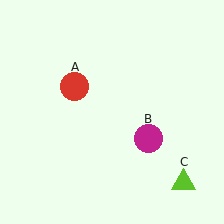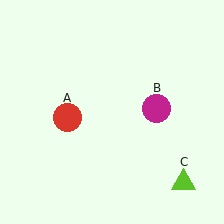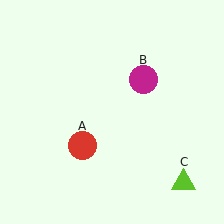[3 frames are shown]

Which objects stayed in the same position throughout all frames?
Lime triangle (object C) remained stationary.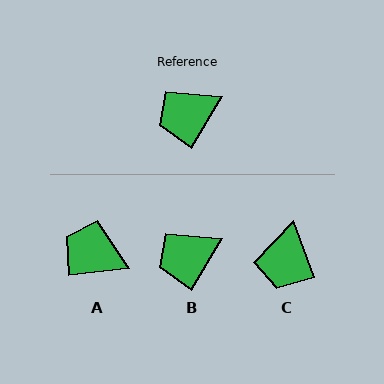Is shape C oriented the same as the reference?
No, it is off by about 52 degrees.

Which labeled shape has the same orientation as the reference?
B.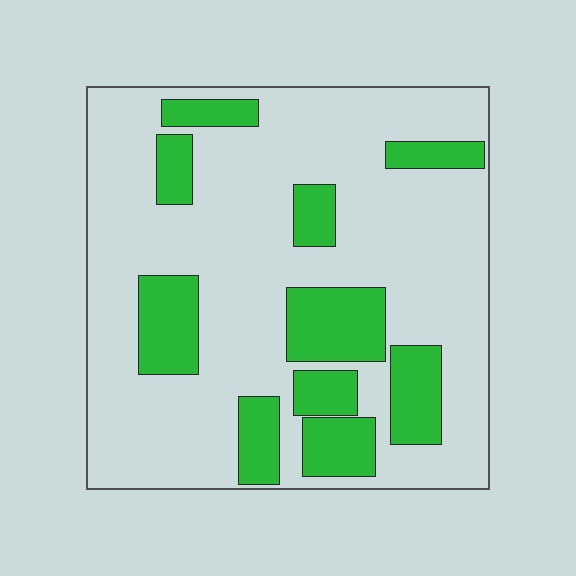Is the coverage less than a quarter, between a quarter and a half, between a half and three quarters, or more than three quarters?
Between a quarter and a half.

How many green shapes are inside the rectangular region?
10.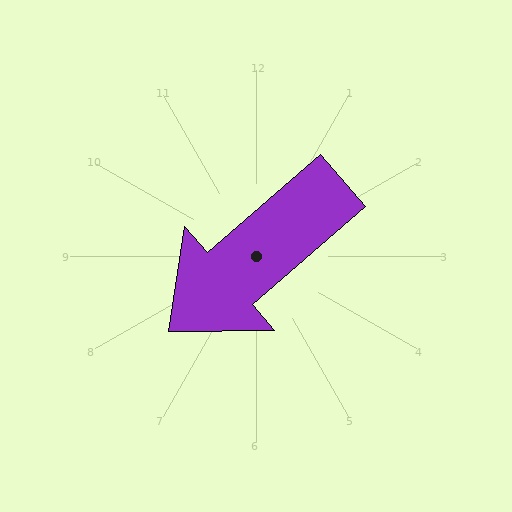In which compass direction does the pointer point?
Southwest.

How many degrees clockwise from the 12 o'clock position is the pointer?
Approximately 229 degrees.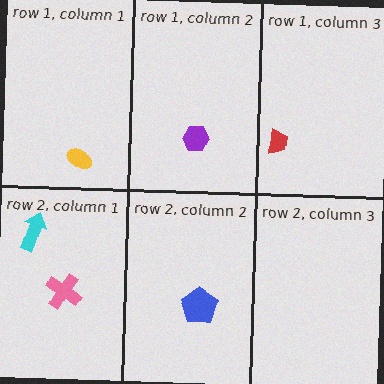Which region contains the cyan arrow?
The row 2, column 1 region.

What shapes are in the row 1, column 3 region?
The red trapezoid.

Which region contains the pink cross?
The row 2, column 1 region.